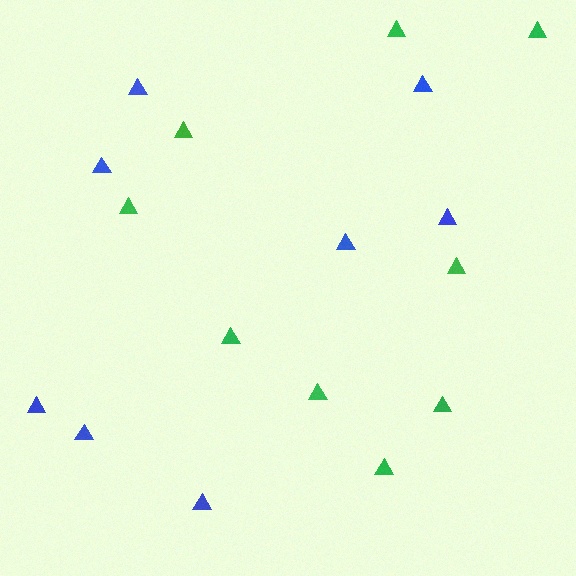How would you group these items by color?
There are 2 groups: one group of blue triangles (8) and one group of green triangles (9).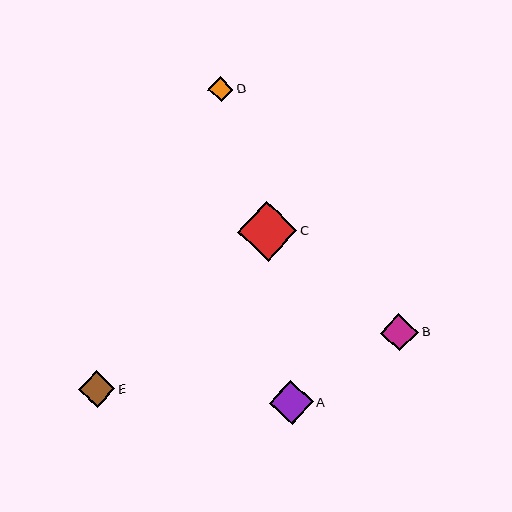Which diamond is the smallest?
Diamond D is the smallest with a size of approximately 25 pixels.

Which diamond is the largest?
Diamond C is the largest with a size of approximately 59 pixels.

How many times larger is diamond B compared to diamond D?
Diamond B is approximately 1.5 times the size of diamond D.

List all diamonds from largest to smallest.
From largest to smallest: C, A, B, E, D.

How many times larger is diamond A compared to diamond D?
Diamond A is approximately 1.8 times the size of diamond D.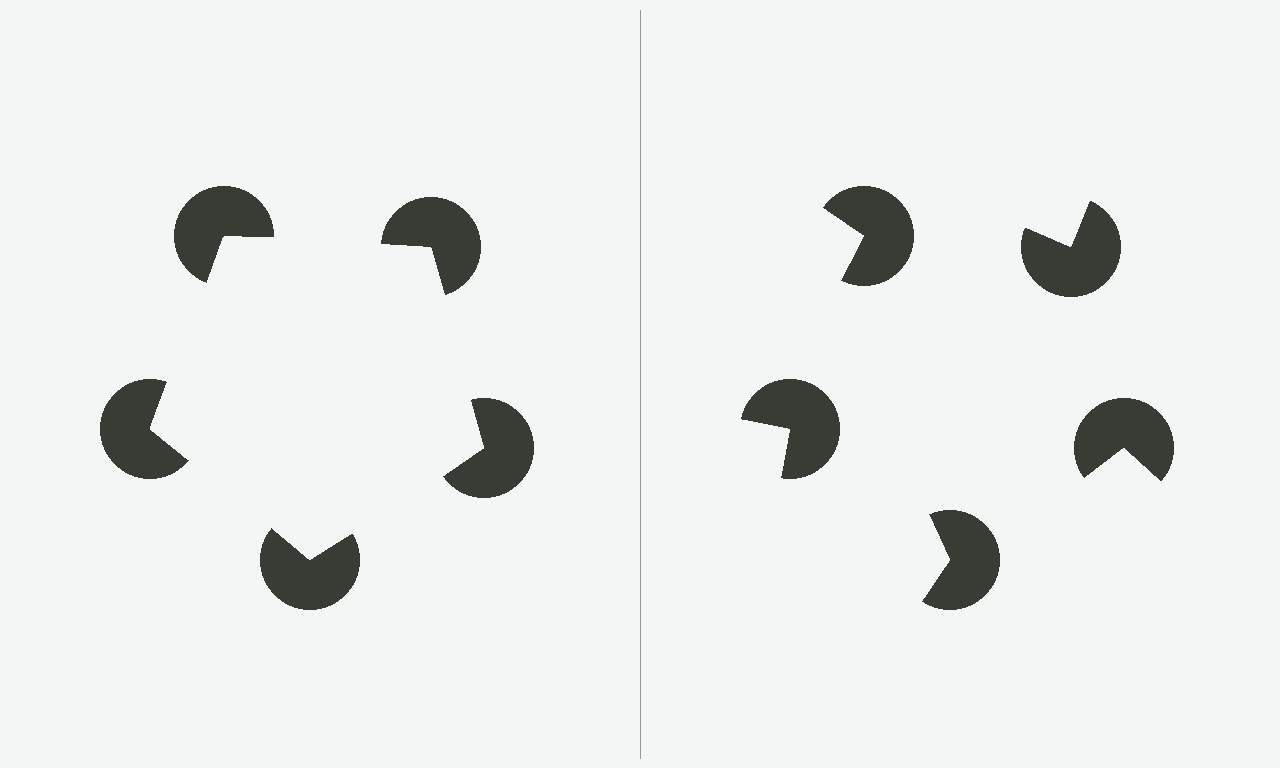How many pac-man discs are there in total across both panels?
10 — 5 on each side.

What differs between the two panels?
The pac-man discs are positioned identically on both sides; only the wedge orientations differ. On the left they align to a pentagon; on the right they are misaligned.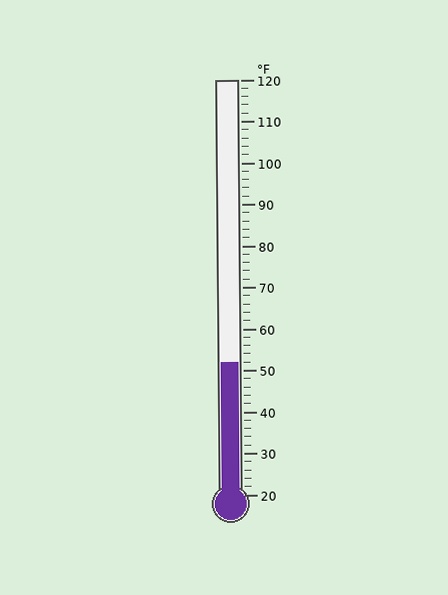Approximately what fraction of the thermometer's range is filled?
The thermometer is filled to approximately 30% of its range.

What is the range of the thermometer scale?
The thermometer scale ranges from 20°F to 120°F.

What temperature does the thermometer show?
The thermometer shows approximately 52°F.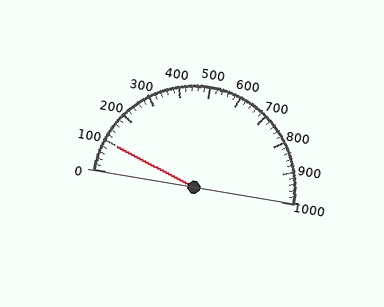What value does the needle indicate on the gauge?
The needle indicates approximately 100.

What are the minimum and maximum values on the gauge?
The gauge ranges from 0 to 1000.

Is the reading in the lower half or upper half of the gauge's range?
The reading is in the lower half of the range (0 to 1000).